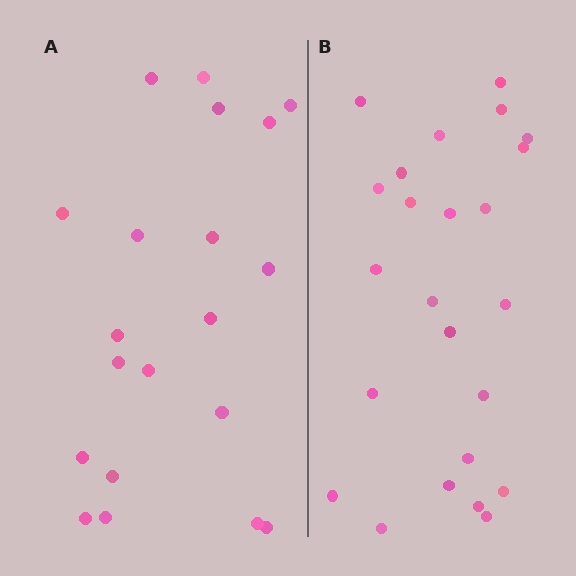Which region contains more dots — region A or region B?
Region B (the right region) has more dots.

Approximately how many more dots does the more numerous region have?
Region B has about 4 more dots than region A.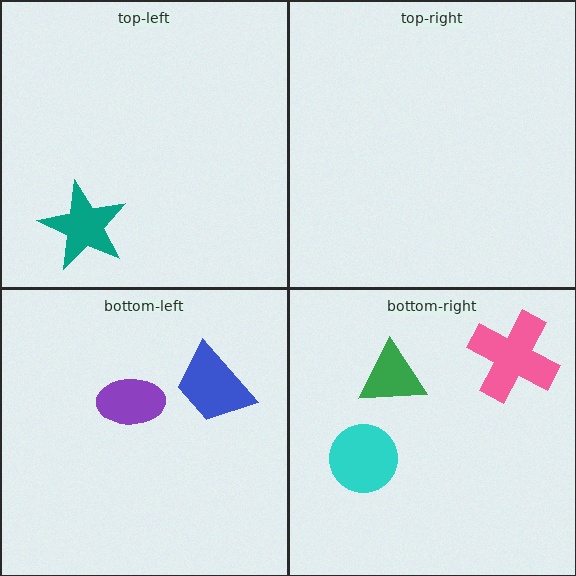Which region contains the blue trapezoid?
The bottom-left region.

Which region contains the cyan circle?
The bottom-right region.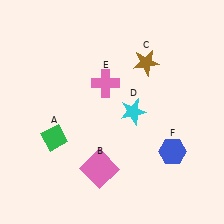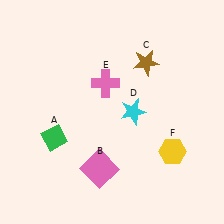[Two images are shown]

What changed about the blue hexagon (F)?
In Image 1, F is blue. In Image 2, it changed to yellow.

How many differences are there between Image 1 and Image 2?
There is 1 difference between the two images.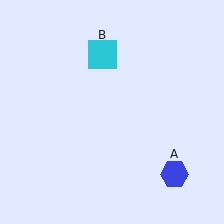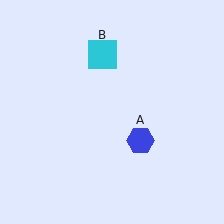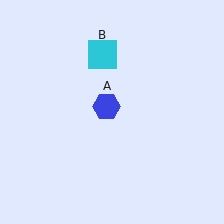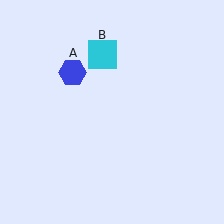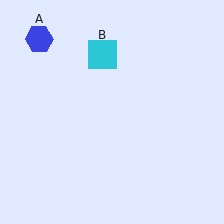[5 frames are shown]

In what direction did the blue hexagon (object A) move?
The blue hexagon (object A) moved up and to the left.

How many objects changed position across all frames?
1 object changed position: blue hexagon (object A).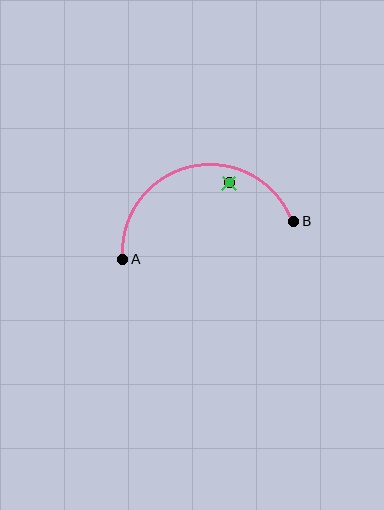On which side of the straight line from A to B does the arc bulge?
The arc bulges above the straight line connecting A and B.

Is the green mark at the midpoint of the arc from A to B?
No — the green mark does not lie on the arc at all. It sits slightly inside the curve.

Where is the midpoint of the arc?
The arc midpoint is the point on the curve farthest from the straight line joining A and B. It sits above that line.